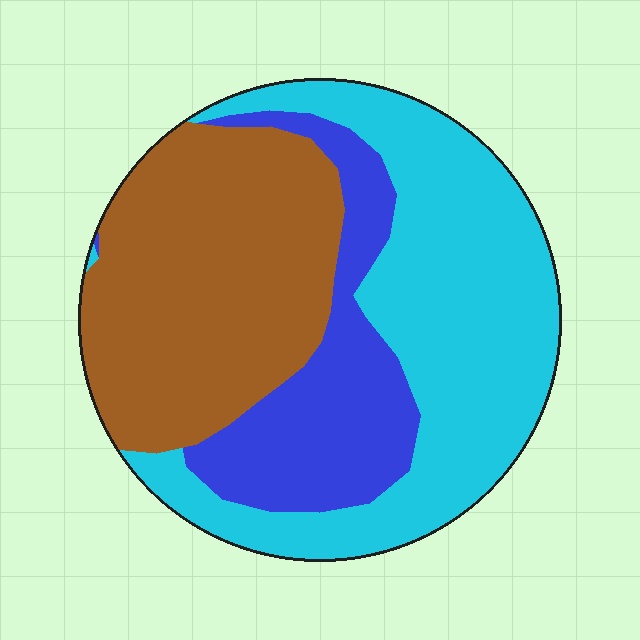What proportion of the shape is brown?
Brown takes up about three eighths (3/8) of the shape.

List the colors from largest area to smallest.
From largest to smallest: cyan, brown, blue.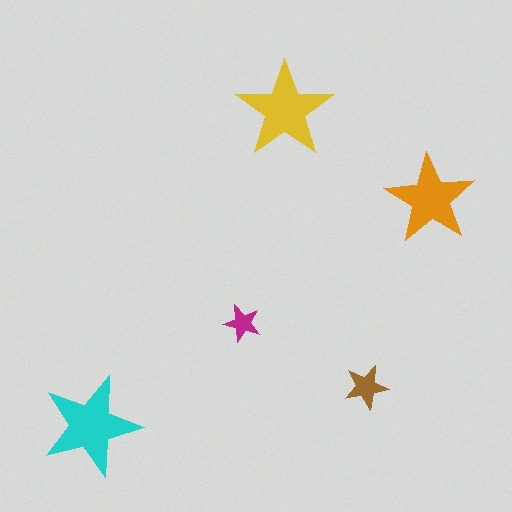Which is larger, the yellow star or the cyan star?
The cyan one.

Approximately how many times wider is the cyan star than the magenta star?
About 2.5 times wider.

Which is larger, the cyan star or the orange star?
The cyan one.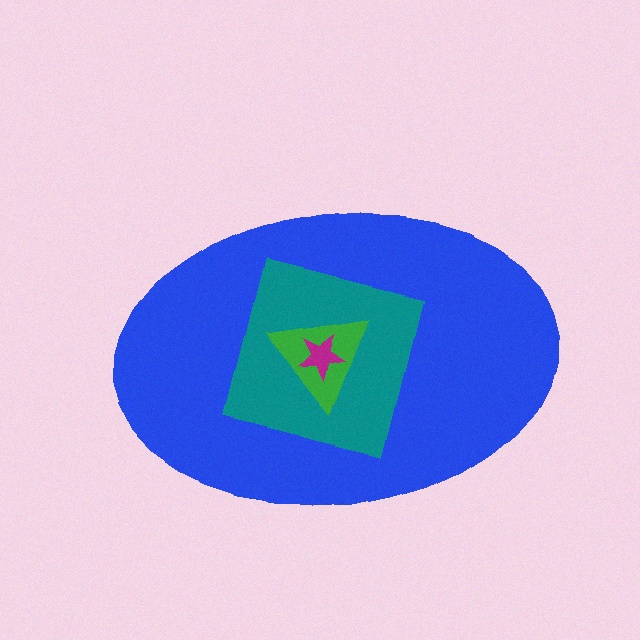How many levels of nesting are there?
4.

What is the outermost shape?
The blue ellipse.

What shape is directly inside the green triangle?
The magenta star.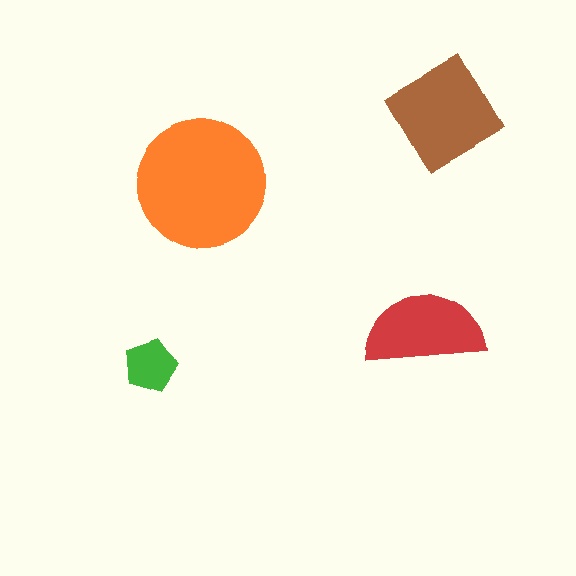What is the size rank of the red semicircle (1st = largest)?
3rd.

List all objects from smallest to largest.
The green pentagon, the red semicircle, the brown diamond, the orange circle.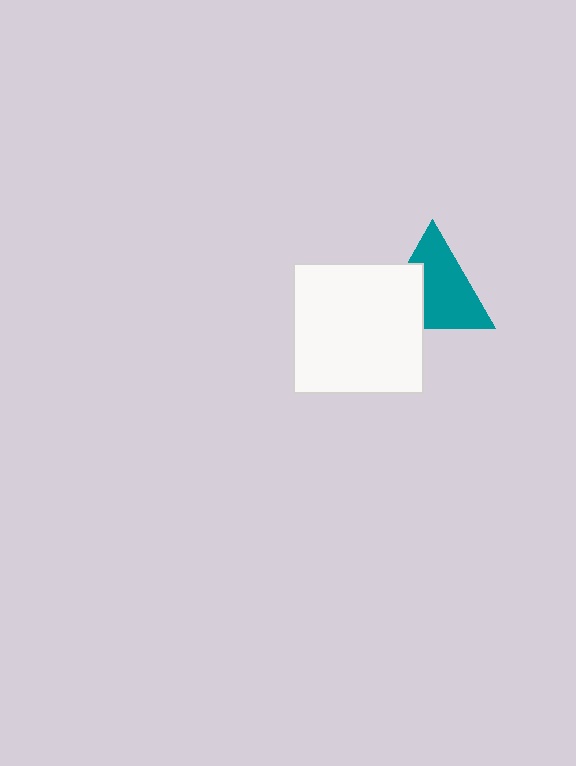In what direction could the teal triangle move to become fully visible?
The teal triangle could move toward the upper-right. That would shift it out from behind the white square entirely.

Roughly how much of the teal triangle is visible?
Most of it is visible (roughly 67%).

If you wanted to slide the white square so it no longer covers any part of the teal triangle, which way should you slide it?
Slide it toward the lower-left — that is the most direct way to separate the two shapes.